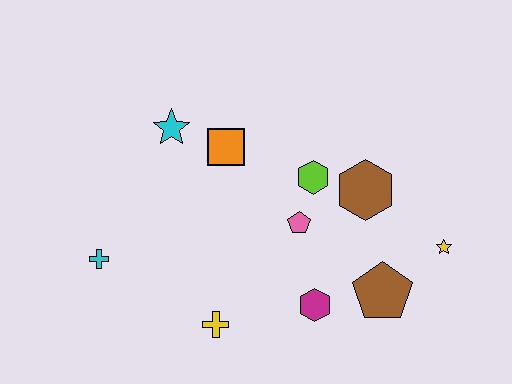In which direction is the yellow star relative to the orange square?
The yellow star is to the right of the orange square.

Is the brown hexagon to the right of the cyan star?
Yes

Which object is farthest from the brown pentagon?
The cyan cross is farthest from the brown pentagon.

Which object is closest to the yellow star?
The brown pentagon is closest to the yellow star.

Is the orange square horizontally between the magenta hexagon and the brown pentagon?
No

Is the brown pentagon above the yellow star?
No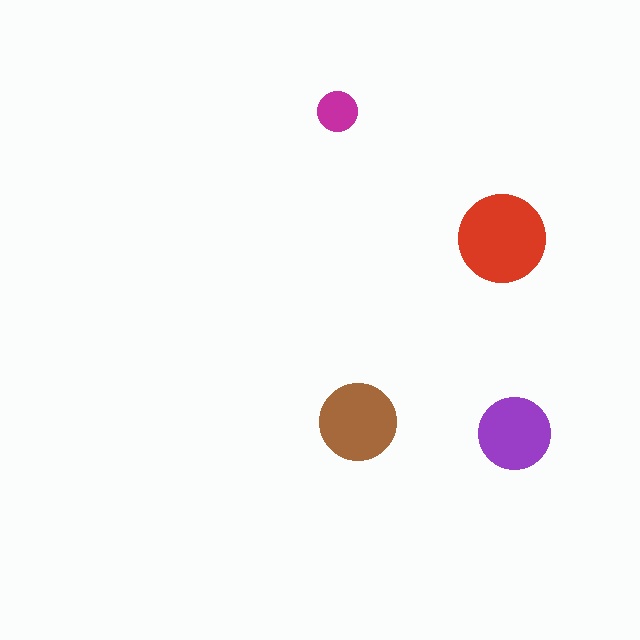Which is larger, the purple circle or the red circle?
The red one.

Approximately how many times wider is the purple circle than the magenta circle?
About 2 times wider.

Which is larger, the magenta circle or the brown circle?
The brown one.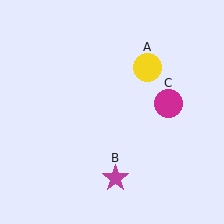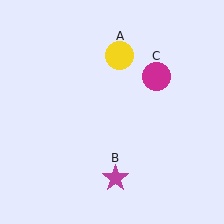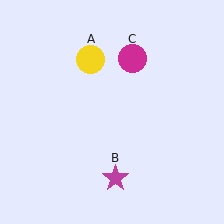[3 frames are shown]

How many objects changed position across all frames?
2 objects changed position: yellow circle (object A), magenta circle (object C).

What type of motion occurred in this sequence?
The yellow circle (object A), magenta circle (object C) rotated counterclockwise around the center of the scene.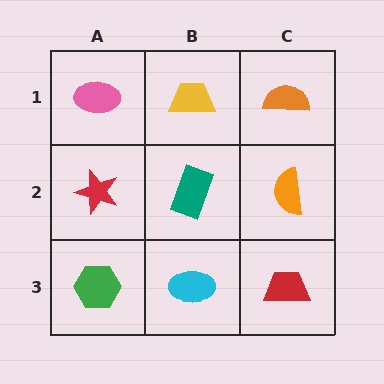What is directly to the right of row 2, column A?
A teal rectangle.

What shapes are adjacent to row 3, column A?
A red star (row 2, column A), a cyan ellipse (row 3, column B).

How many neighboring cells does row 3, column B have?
3.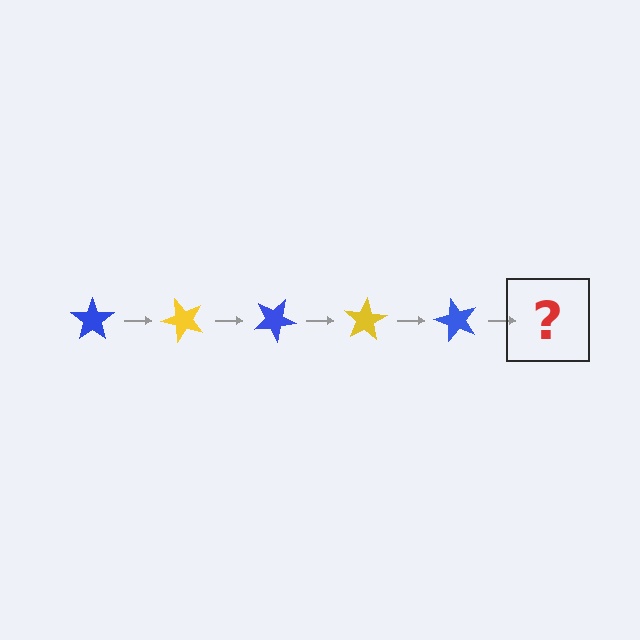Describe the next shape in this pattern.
It should be a yellow star, rotated 250 degrees from the start.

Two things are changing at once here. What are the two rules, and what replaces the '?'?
The two rules are that it rotates 50 degrees each step and the color cycles through blue and yellow. The '?' should be a yellow star, rotated 250 degrees from the start.